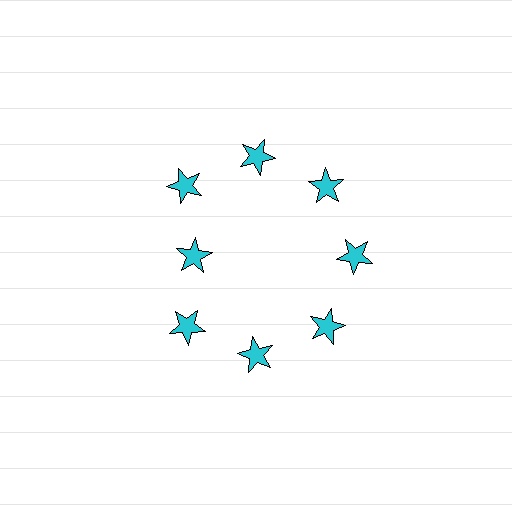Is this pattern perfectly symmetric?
No. The 8 cyan stars are arranged in a ring, but one element near the 9 o'clock position is pulled inward toward the center, breaking the 8-fold rotational symmetry.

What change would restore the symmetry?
The symmetry would be restored by moving it outward, back onto the ring so that all 8 stars sit at equal angles and equal distance from the center.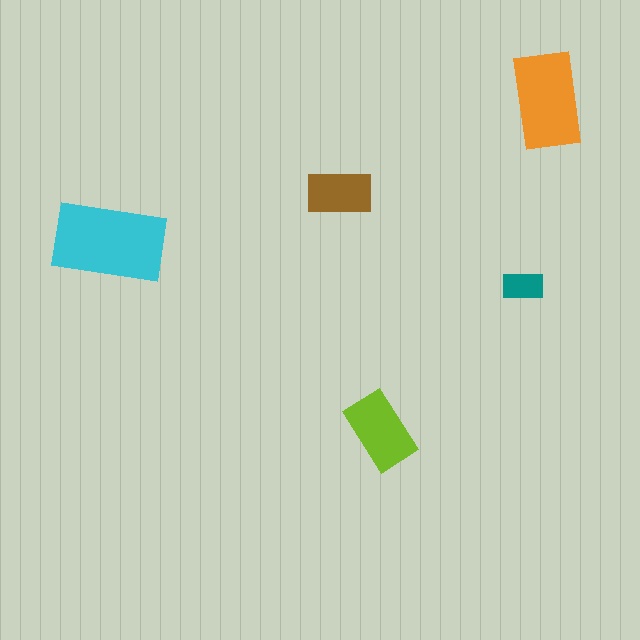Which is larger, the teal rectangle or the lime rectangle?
The lime one.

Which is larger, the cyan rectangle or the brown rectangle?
The cyan one.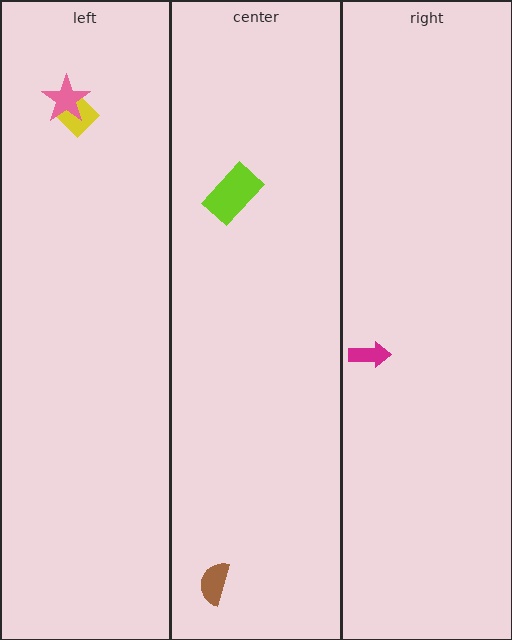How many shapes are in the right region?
1.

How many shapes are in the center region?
2.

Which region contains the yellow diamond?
The left region.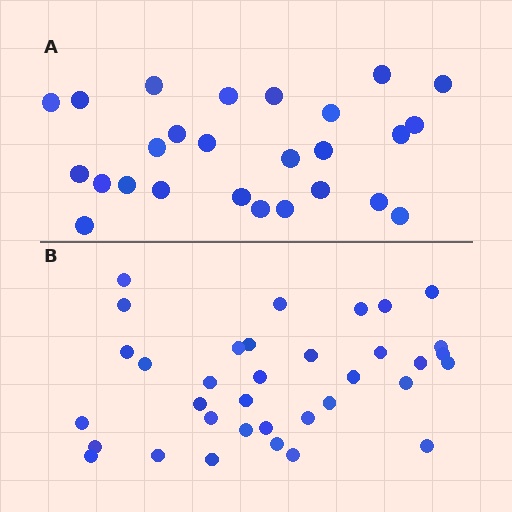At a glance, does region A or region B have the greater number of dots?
Region B (the bottom region) has more dots.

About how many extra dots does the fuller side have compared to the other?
Region B has roughly 8 or so more dots than region A.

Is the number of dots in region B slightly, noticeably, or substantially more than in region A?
Region B has noticeably more, but not dramatically so. The ratio is roughly 1.3 to 1.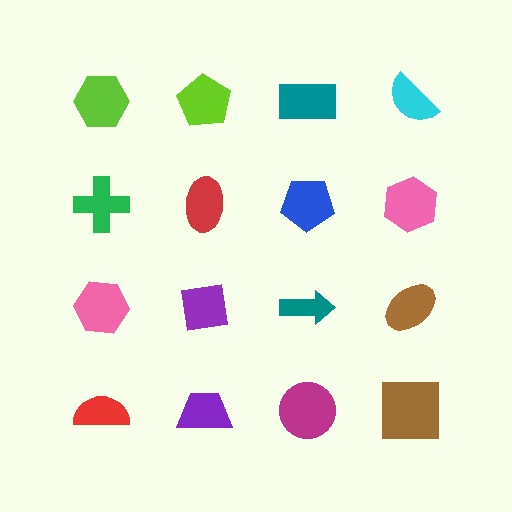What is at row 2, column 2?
A red ellipse.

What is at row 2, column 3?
A blue pentagon.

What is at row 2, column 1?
A green cross.